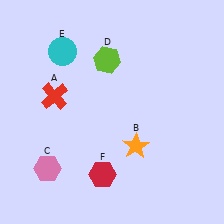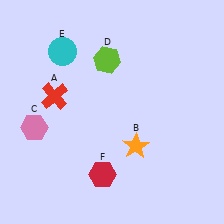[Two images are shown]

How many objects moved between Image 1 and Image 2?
1 object moved between the two images.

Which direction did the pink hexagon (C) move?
The pink hexagon (C) moved up.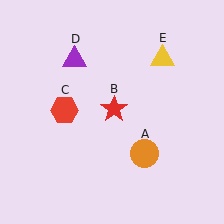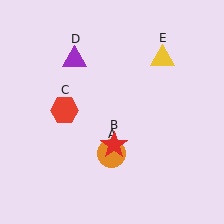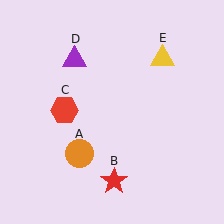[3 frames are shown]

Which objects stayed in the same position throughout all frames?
Red hexagon (object C) and purple triangle (object D) and yellow triangle (object E) remained stationary.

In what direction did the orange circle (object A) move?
The orange circle (object A) moved left.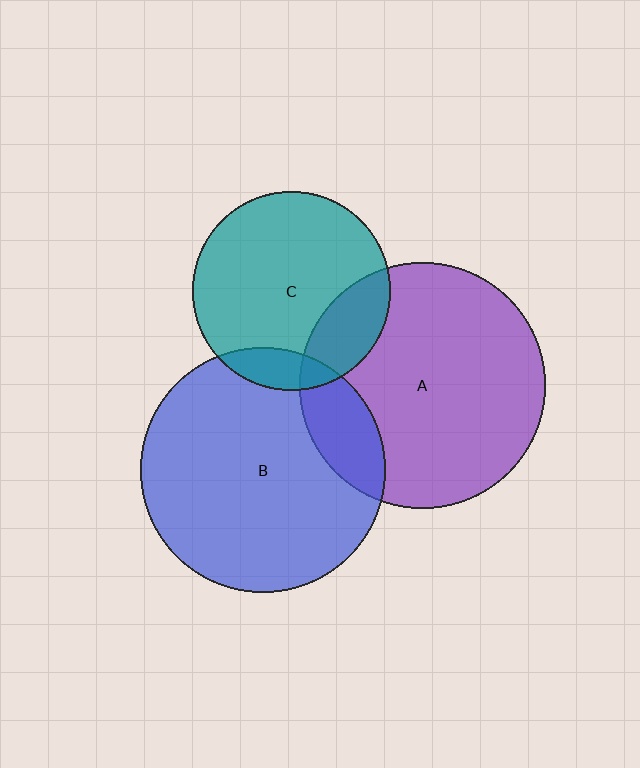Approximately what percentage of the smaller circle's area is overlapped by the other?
Approximately 15%.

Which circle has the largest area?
Circle A (purple).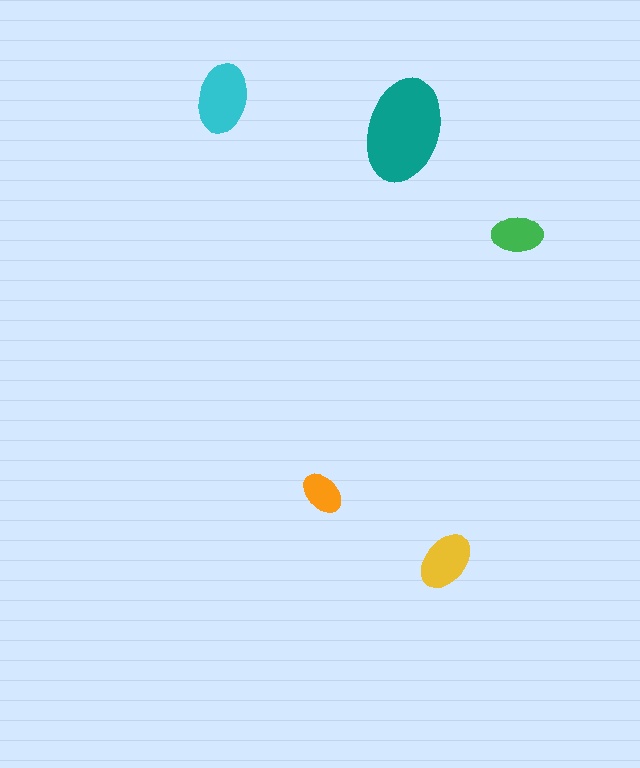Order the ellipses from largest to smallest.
the teal one, the cyan one, the yellow one, the green one, the orange one.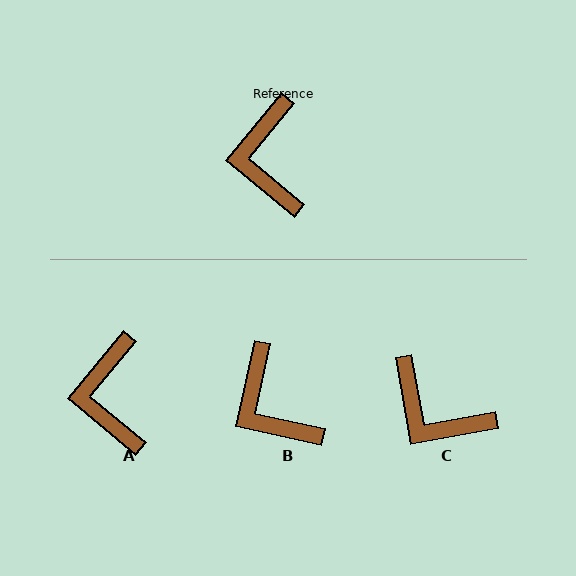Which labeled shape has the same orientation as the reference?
A.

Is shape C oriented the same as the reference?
No, it is off by about 50 degrees.